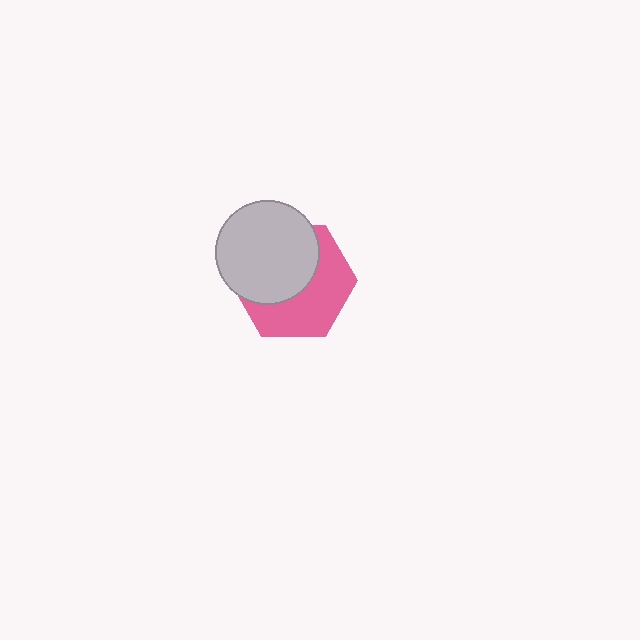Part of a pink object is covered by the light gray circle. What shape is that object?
It is a hexagon.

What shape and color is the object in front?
The object in front is a light gray circle.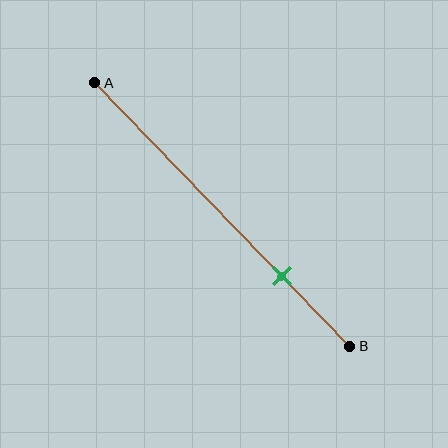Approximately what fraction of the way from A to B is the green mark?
The green mark is approximately 75% of the way from A to B.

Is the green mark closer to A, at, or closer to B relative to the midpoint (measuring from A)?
The green mark is closer to point B than the midpoint of segment AB.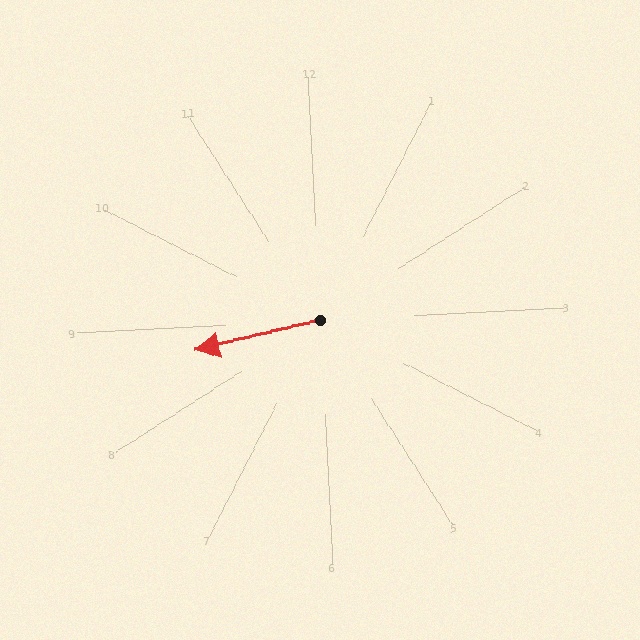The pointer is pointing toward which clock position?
Roughly 9 o'clock.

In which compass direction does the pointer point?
West.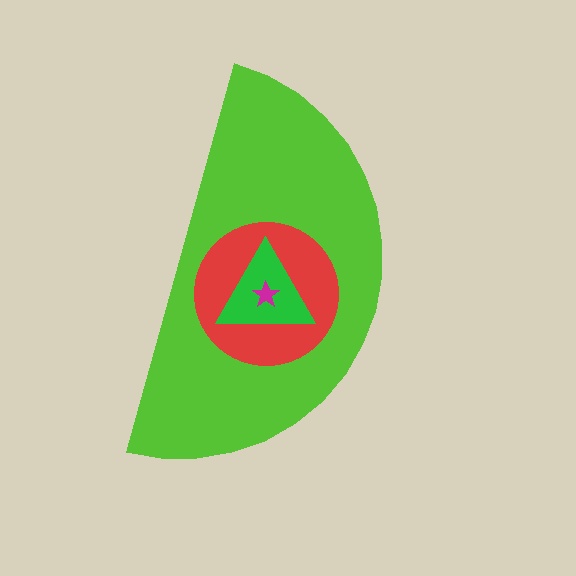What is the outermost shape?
The lime semicircle.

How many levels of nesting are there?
4.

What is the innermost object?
The magenta star.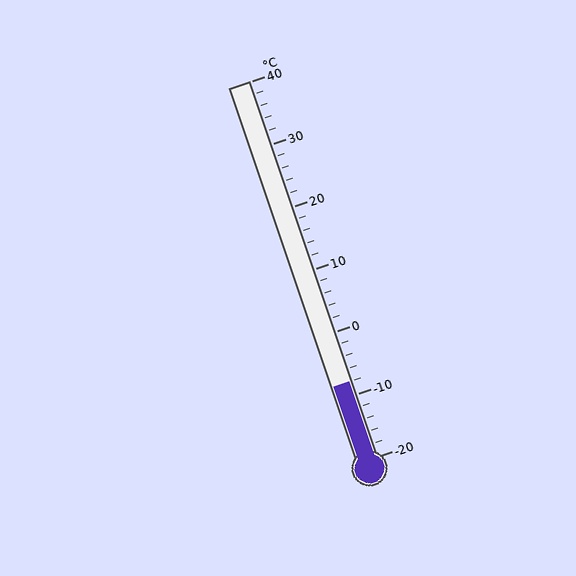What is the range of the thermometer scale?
The thermometer scale ranges from -20°C to 40°C.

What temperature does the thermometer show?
The thermometer shows approximately -8°C.